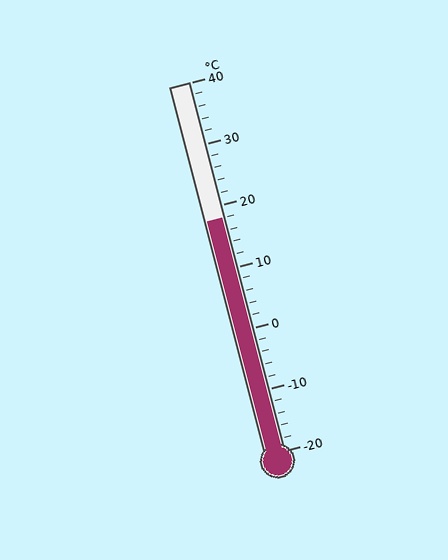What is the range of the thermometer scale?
The thermometer scale ranges from -20°C to 40°C.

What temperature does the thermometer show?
The thermometer shows approximately 18°C.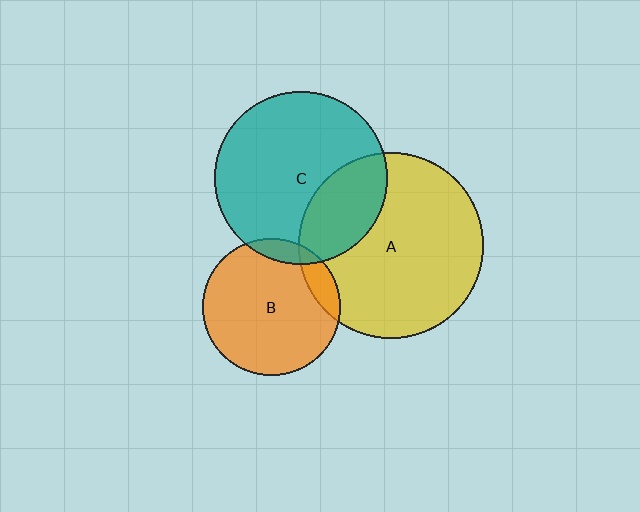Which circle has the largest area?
Circle A (yellow).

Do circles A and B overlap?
Yes.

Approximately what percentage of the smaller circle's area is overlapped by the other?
Approximately 10%.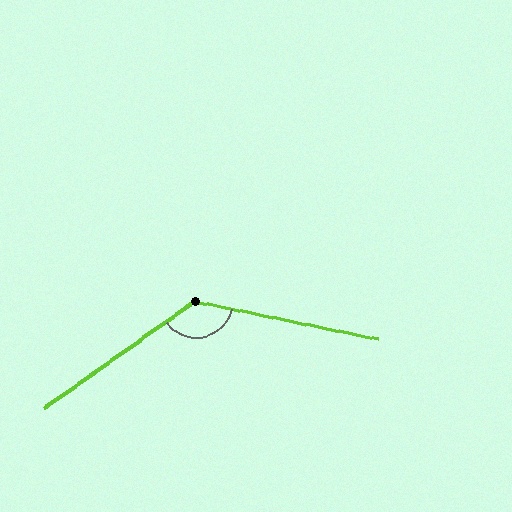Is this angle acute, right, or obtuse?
It is obtuse.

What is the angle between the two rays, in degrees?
Approximately 133 degrees.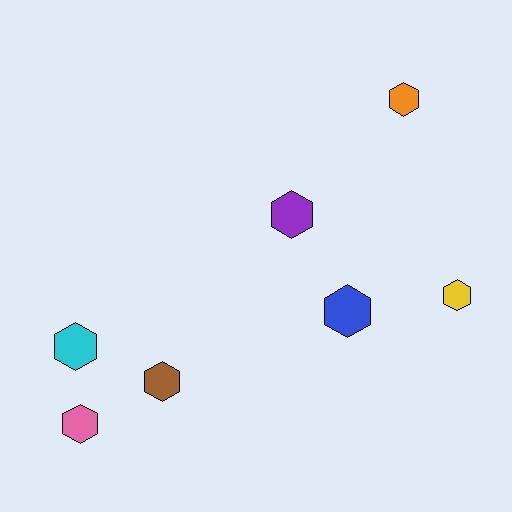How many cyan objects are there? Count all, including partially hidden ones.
There is 1 cyan object.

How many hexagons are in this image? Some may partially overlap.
There are 7 hexagons.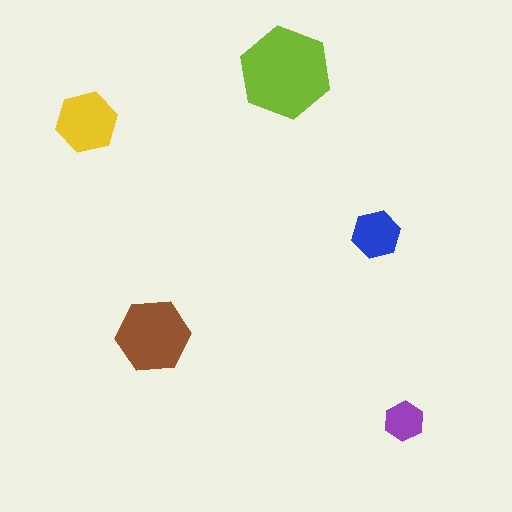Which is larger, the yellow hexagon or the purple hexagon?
The yellow one.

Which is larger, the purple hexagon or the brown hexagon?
The brown one.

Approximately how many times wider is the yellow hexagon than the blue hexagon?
About 1.5 times wider.